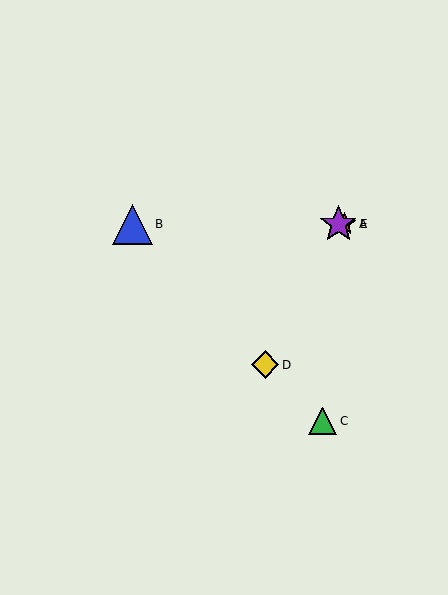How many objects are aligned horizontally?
3 objects (A, B, E) are aligned horizontally.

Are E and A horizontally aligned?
Yes, both are at y≈224.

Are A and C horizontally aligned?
No, A is at y≈224 and C is at y≈421.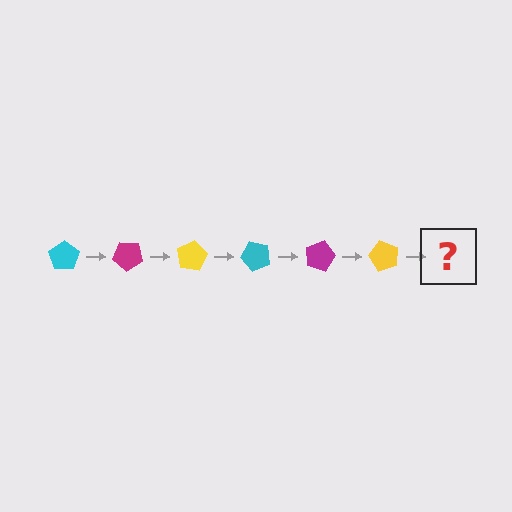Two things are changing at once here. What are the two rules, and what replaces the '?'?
The two rules are that it rotates 40 degrees each step and the color cycles through cyan, magenta, and yellow. The '?' should be a cyan pentagon, rotated 240 degrees from the start.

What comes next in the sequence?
The next element should be a cyan pentagon, rotated 240 degrees from the start.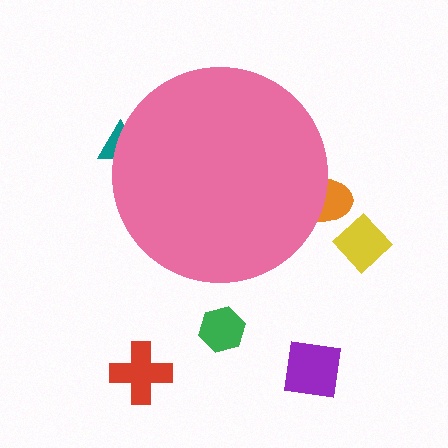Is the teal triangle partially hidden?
Yes, the teal triangle is partially hidden behind the pink circle.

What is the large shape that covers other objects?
A pink circle.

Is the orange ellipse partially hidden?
Yes, the orange ellipse is partially hidden behind the pink circle.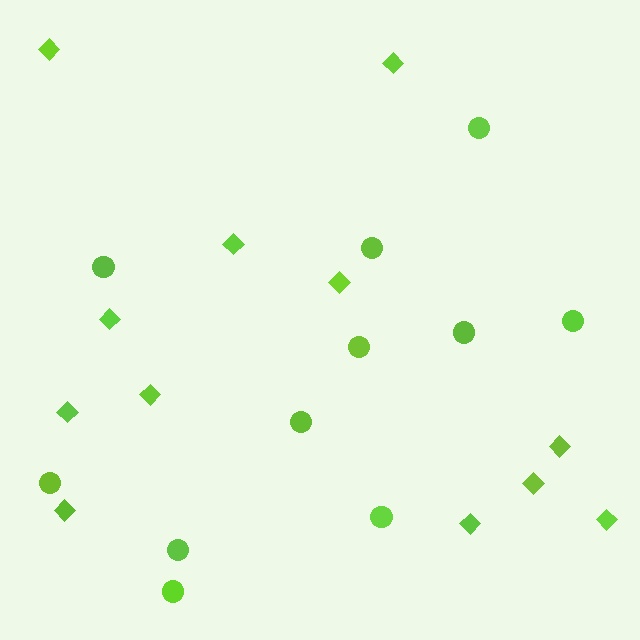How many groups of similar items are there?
There are 2 groups: one group of diamonds (12) and one group of circles (11).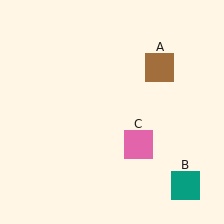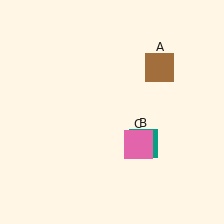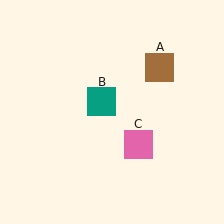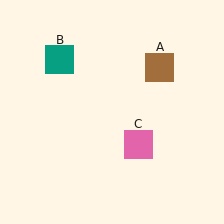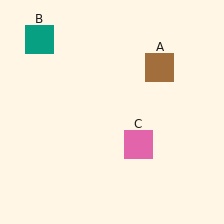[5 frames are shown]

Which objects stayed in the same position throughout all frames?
Brown square (object A) and pink square (object C) remained stationary.